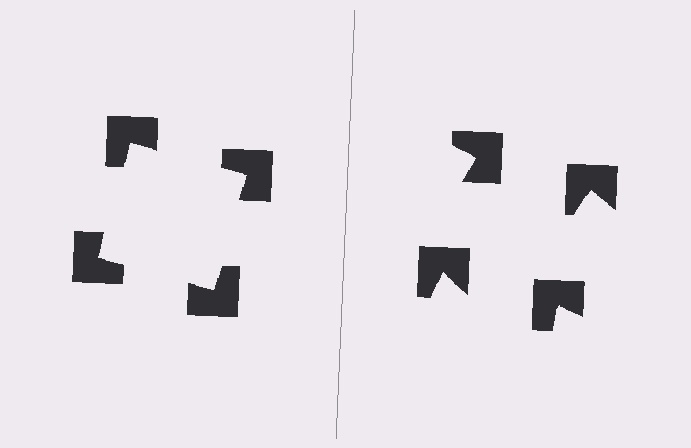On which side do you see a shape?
An illusory square appears on the left side. On the right side the wedge cuts are rotated, so no coherent shape forms.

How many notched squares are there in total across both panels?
8 — 4 on each side.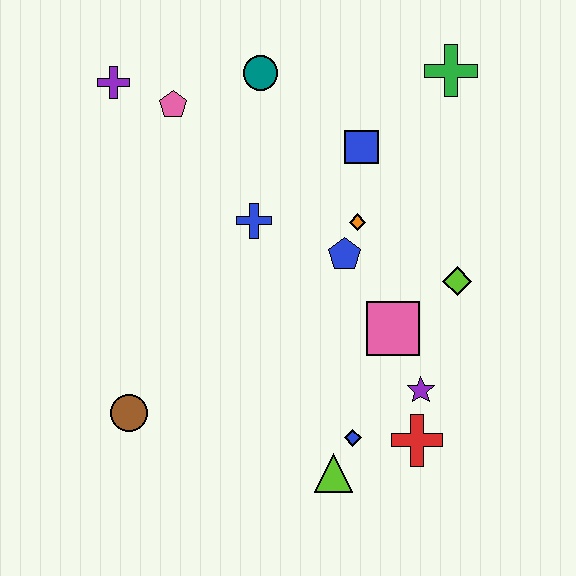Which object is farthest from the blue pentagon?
The purple cross is farthest from the blue pentagon.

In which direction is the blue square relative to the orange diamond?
The blue square is above the orange diamond.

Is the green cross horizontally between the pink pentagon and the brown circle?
No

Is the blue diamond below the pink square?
Yes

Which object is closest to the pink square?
The purple star is closest to the pink square.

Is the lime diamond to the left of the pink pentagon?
No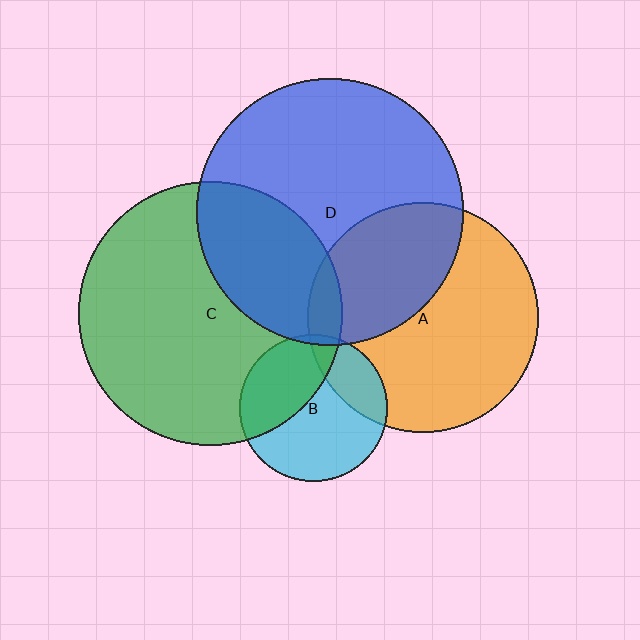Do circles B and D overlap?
Yes.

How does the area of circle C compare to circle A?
Approximately 1.3 times.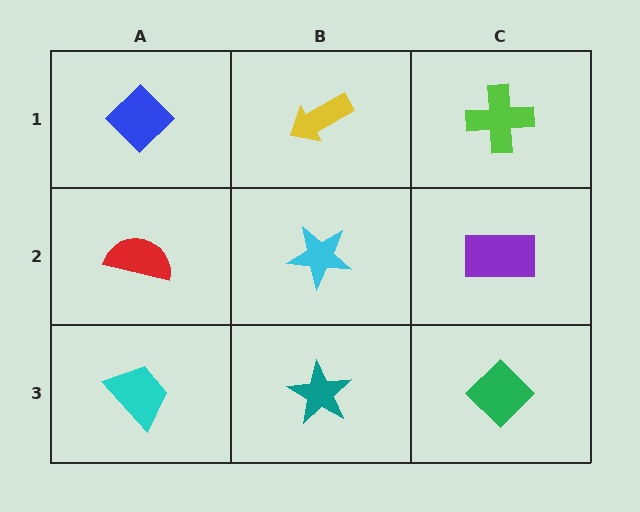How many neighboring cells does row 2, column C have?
3.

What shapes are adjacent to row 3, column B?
A cyan star (row 2, column B), a cyan trapezoid (row 3, column A), a green diamond (row 3, column C).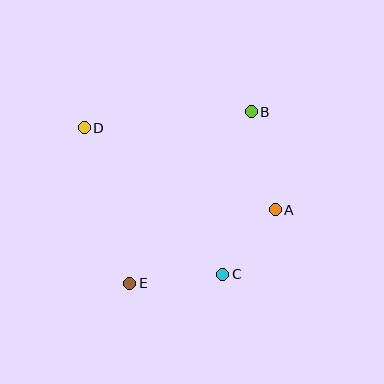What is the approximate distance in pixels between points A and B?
The distance between A and B is approximately 101 pixels.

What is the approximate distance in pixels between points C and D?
The distance between C and D is approximately 202 pixels.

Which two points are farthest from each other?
Points B and E are farthest from each other.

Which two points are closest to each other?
Points A and C are closest to each other.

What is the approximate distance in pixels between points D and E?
The distance between D and E is approximately 162 pixels.